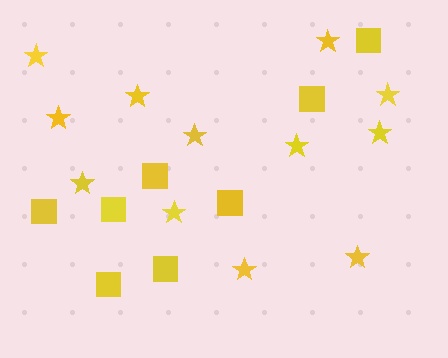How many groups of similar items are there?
There are 2 groups: one group of squares (8) and one group of stars (12).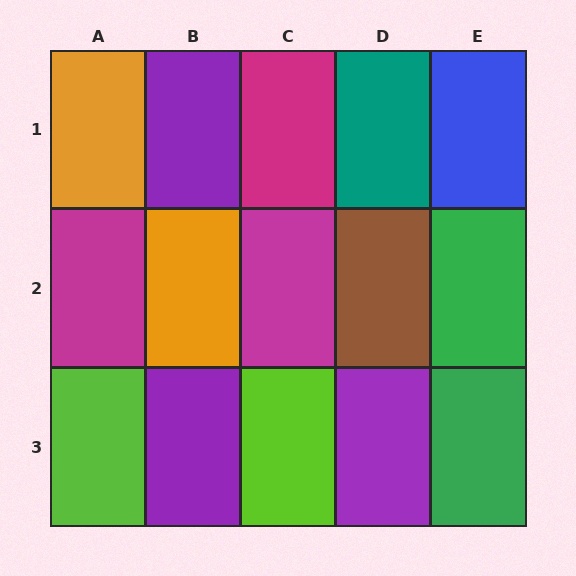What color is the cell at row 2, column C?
Magenta.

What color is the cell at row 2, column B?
Orange.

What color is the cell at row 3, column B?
Purple.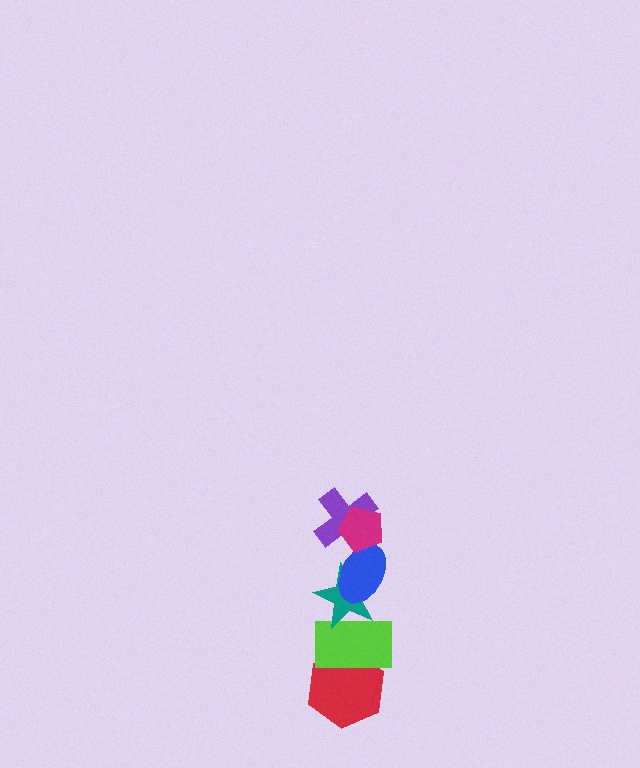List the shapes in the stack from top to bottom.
From top to bottom: the magenta pentagon, the purple cross, the blue ellipse, the teal star, the lime rectangle, the red hexagon.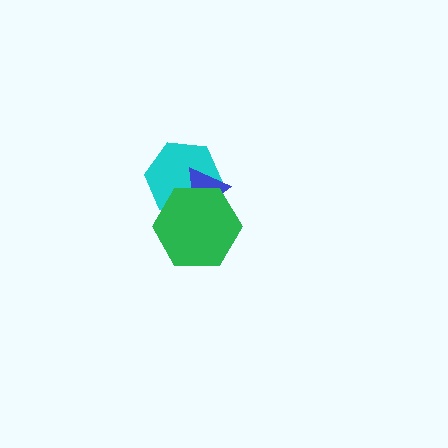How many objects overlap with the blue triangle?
2 objects overlap with the blue triangle.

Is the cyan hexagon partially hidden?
Yes, it is partially covered by another shape.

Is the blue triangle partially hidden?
Yes, it is partially covered by another shape.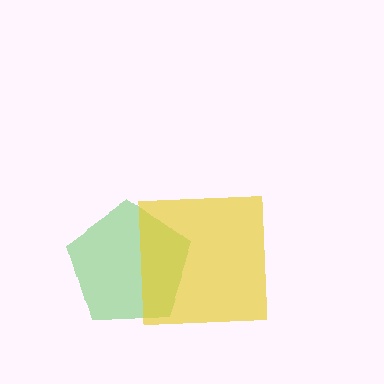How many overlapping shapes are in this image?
There are 2 overlapping shapes in the image.